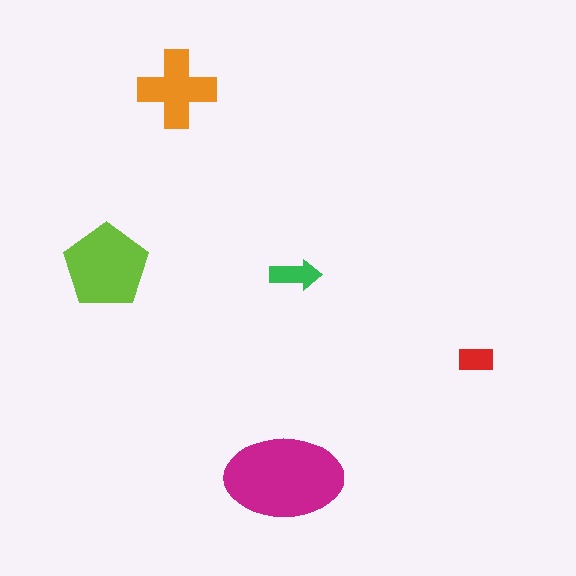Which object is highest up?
The orange cross is topmost.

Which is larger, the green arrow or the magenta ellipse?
The magenta ellipse.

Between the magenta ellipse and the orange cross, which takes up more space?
The magenta ellipse.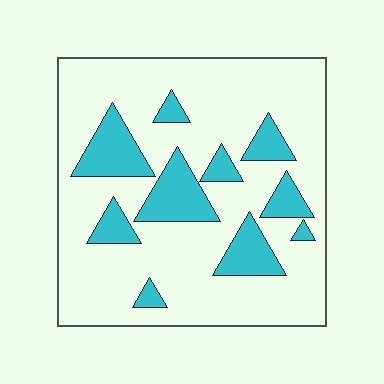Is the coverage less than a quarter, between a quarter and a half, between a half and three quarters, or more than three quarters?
Less than a quarter.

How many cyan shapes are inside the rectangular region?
10.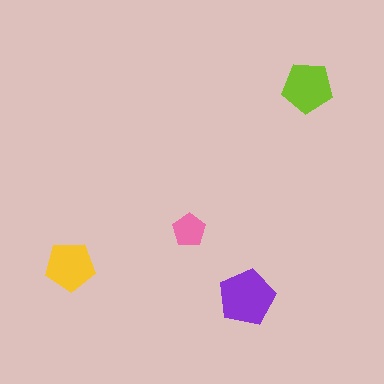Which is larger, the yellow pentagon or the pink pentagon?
The yellow one.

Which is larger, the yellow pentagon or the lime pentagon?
The lime one.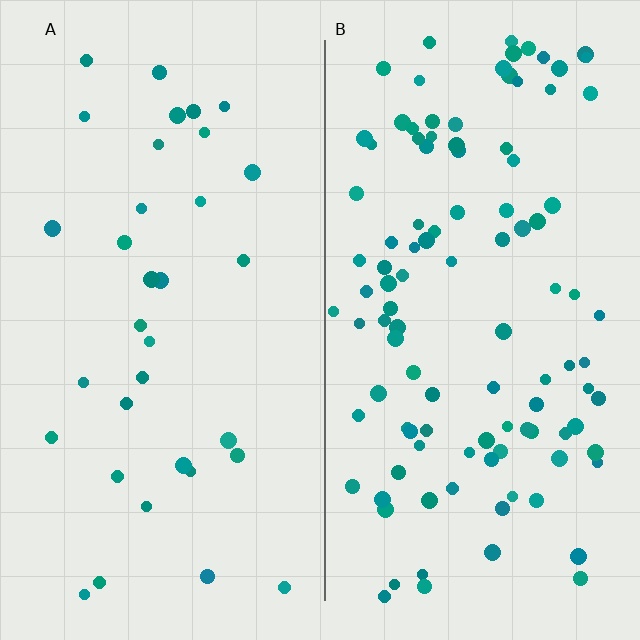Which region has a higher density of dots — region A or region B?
B (the right).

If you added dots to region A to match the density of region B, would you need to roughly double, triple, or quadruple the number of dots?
Approximately triple.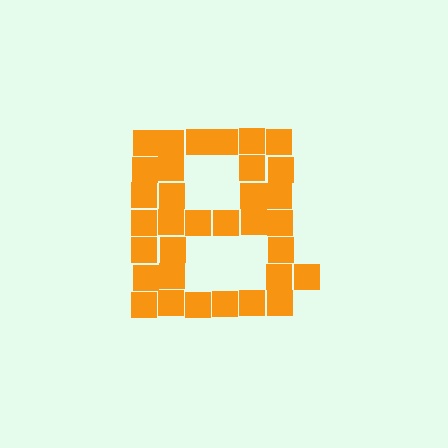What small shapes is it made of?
It is made of small squares.